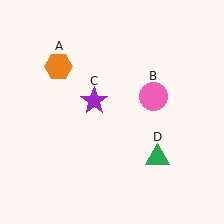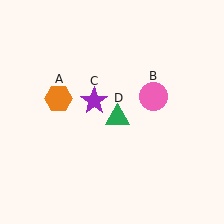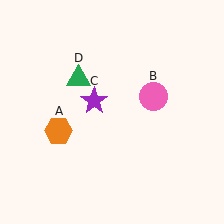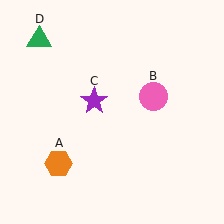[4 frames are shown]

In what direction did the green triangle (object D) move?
The green triangle (object D) moved up and to the left.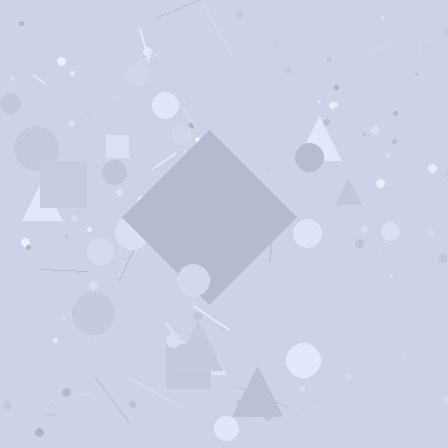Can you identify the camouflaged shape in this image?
The camouflaged shape is a diamond.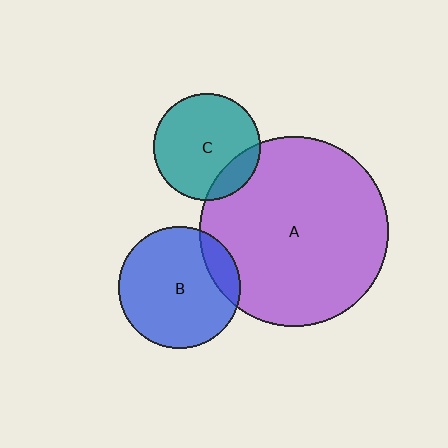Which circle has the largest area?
Circle A (purple).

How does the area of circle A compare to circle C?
Approximately 3.2 times.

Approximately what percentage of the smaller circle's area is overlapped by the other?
Approximately 15%.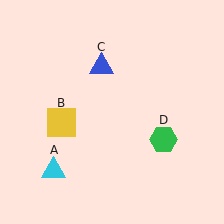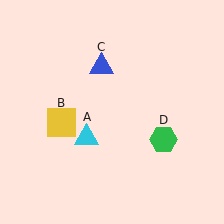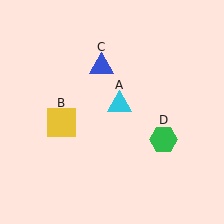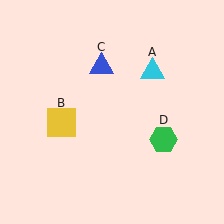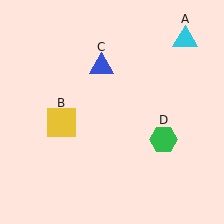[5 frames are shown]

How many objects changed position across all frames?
1 object changed position: cyan triangle (object A).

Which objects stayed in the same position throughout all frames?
Yellow square (object B) and blue triangle (object C) and green hexagon (object D) remained stationary.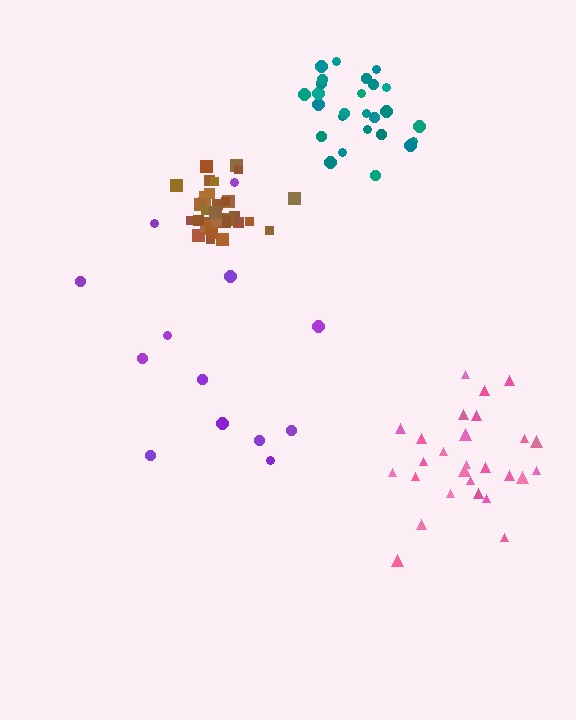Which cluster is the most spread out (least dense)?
Purple.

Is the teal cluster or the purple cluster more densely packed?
Teal.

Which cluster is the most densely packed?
Brown.